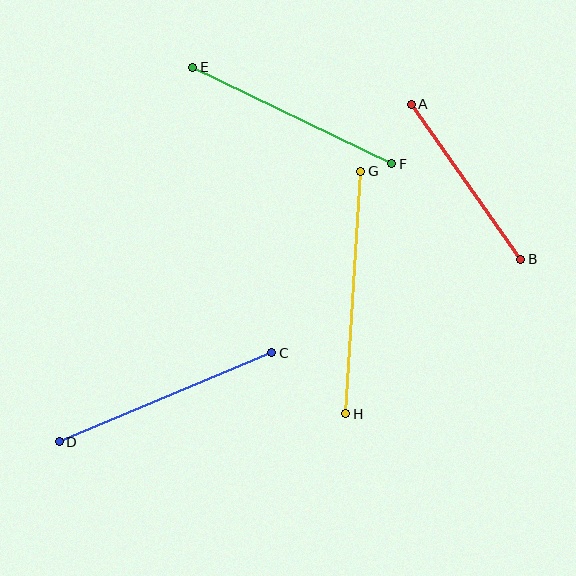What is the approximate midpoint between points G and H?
The midpoint is at approximately (353, 293) pixels.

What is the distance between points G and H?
The distance is approximately 243 pixels.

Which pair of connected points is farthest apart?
Points G and H are farthest apart.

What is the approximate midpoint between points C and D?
The midpoint is at approximately (166, 397) pixels.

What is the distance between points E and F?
The distance is approximately 221 pixels.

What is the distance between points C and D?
The distance is approximately 230 pixels.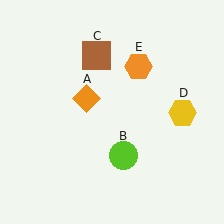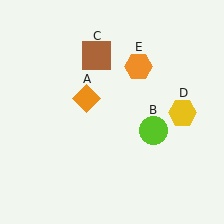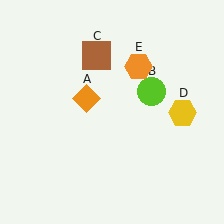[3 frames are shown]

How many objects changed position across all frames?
1 object changed position: lime circle (object B).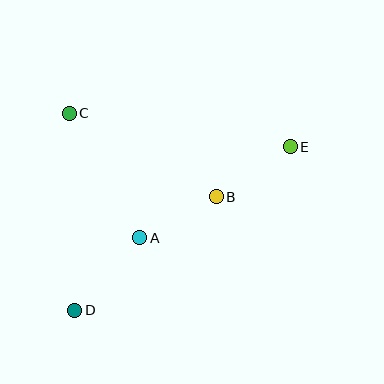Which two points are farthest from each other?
Points D and E are farthest from each other.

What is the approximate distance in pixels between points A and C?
The distance between A and C is approximately 143 pixels.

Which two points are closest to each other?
Points A and B are closest to each other.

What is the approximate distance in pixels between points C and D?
The distance between C and D is approximately 197 pixels.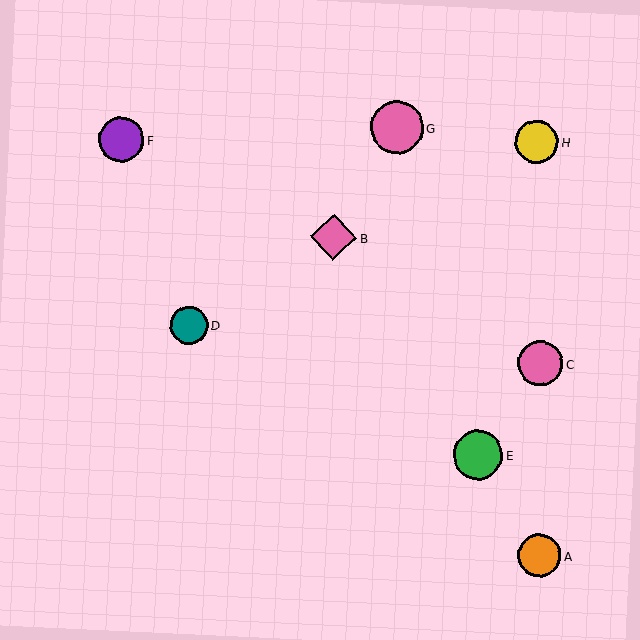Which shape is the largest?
The pink circle (labeled G) is the largest.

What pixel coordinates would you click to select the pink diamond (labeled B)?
Click at (334, 237) to select the pink diamond B.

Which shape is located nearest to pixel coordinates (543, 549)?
The orange circle (labeled A) at (539, 556) is nearest to that location.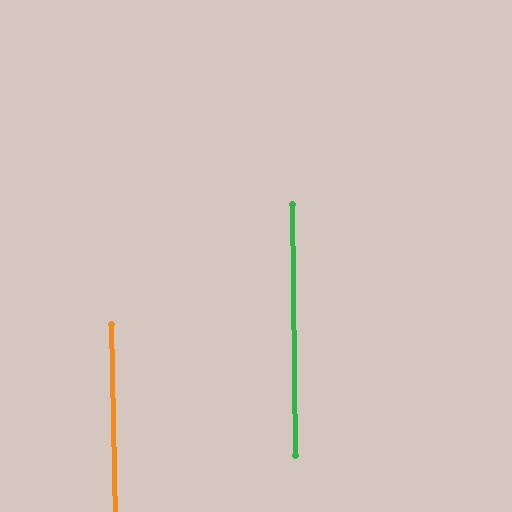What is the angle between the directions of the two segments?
Approximately 0 degrees.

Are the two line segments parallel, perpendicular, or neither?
Parallel — their directions differ by only 0.4°.